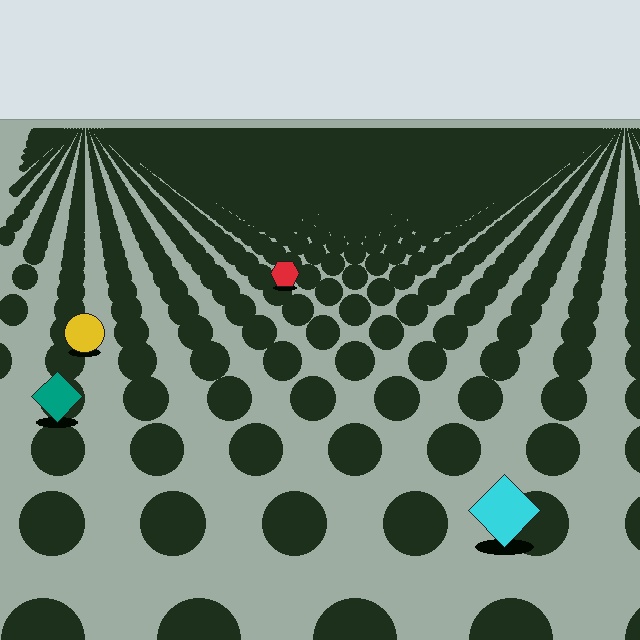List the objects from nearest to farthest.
From nearest to farthest: the cyan diamond, the teal diamond, the yellow circle, the red hexagon.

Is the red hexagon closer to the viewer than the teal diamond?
No. The teal diamond is closer — you can tell from the texture gradient: the ground texture is coarser near it.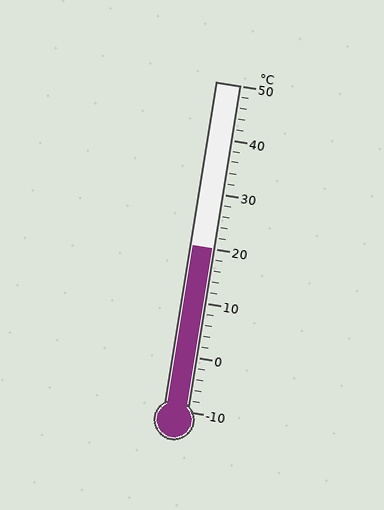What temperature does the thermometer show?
The thermometer shows approximately 20°C.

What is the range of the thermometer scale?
The thermometer scale ranges from -10°C to 50°C.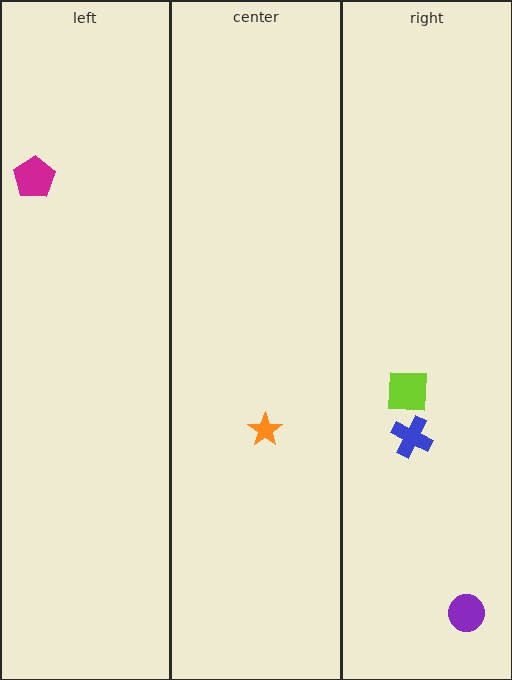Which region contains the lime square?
The right region.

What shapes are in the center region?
The orange star.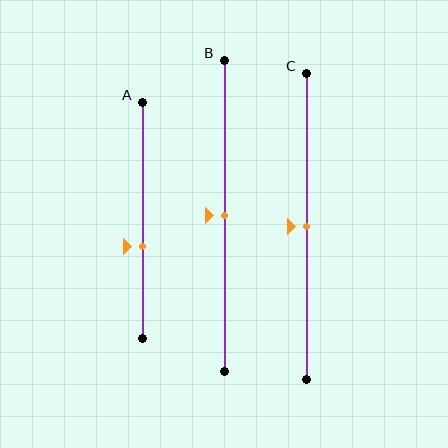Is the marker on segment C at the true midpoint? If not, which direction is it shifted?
Yes, the marker on segment C is at the true midpoint.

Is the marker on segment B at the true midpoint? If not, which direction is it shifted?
Yes, the marker on segment B is at the true midpoint.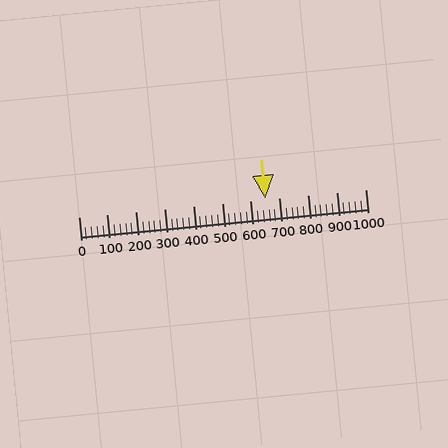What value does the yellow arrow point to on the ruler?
The yellow arrow points to approximately 650.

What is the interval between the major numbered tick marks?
The major tick marks are spaced 100 units apart.